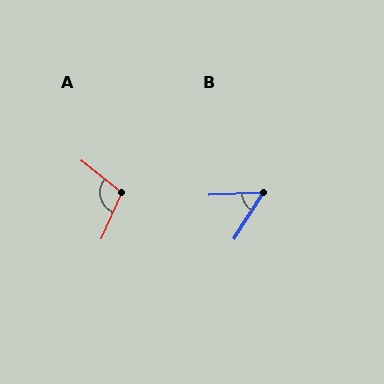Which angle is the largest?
A, at approximately 105 degrees.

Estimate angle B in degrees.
Approximately 55 degrees.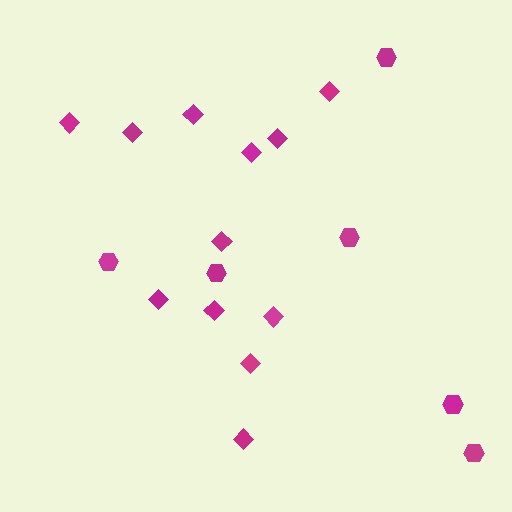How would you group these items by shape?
There are 2 groups: one group of hexagons (6) and one group of diamonds (12).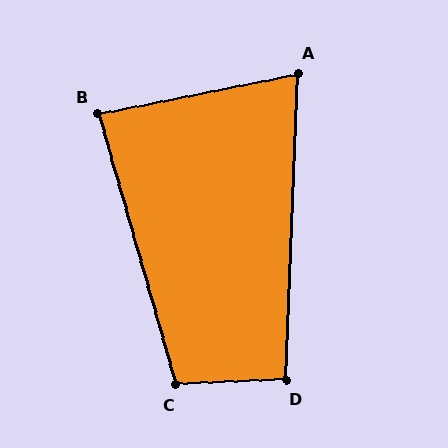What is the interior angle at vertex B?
Approximately 85 degrees (approximately right).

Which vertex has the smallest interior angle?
A, at approximately 77 degrees.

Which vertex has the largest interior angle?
C, at approximately 103 degrees.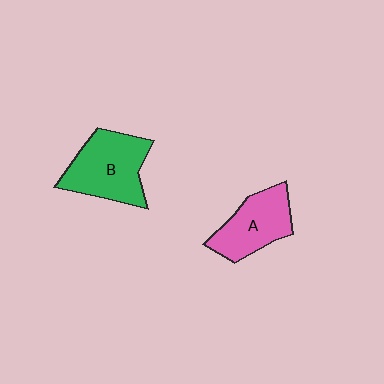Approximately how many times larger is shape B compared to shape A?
Approximately 1.2 times.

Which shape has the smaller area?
Shape A (pink).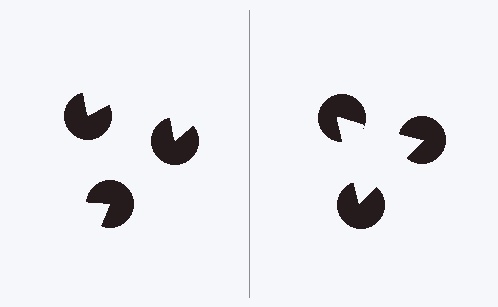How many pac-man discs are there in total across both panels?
6 — 3 on each side.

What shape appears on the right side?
An illusory triangle.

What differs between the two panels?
The pac-man discs are positioned identically on both sides; only the wedge orientations differ. On the right they align to a triangle; on the left they are misaligned.